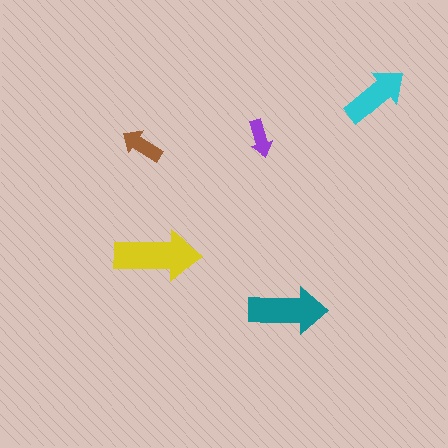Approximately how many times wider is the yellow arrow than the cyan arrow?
About 1.5 times wider.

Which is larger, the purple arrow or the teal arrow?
The teal one.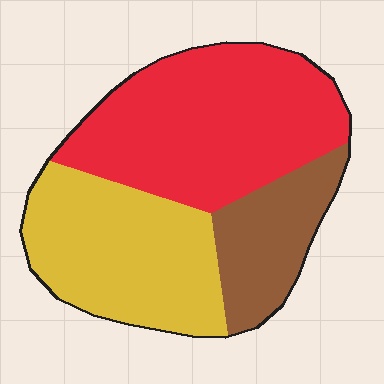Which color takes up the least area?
Brown, at roughly 20%.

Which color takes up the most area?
Red, at roughly 45%.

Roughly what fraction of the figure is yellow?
Yellow takes up about one third (1/3) of the figure.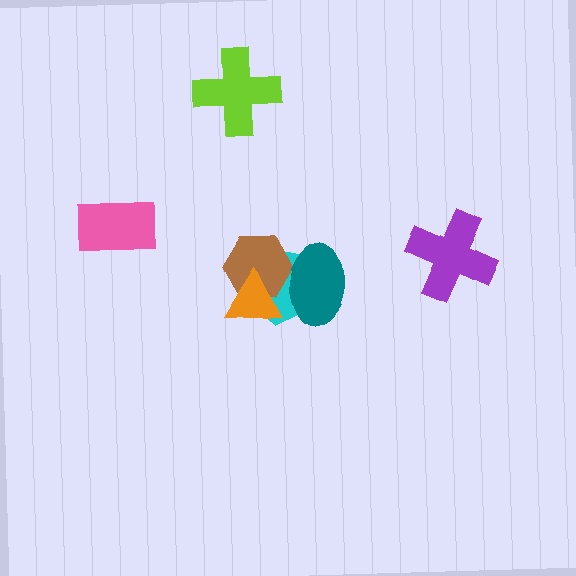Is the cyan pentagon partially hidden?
Yes, it is partially covered by another shape.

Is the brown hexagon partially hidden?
Yes, it is partially covered by another shape.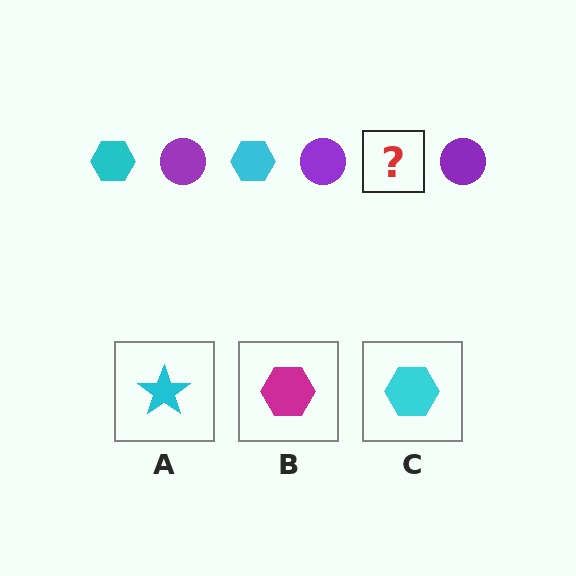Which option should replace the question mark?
Option C.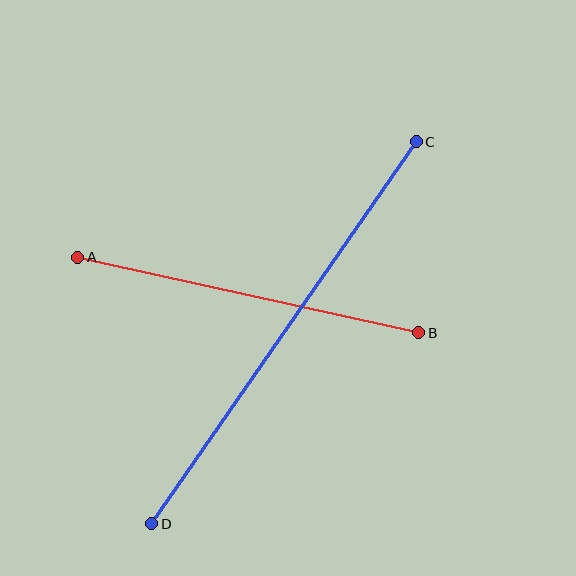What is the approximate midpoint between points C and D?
The midpoint is at approximately (284, 333) pixels.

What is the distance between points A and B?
The distance is approximately 349 pixels.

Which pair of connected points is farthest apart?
Points C and D are farthest apart.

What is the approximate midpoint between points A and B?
The midpoint is at approximately (248, 295) pixels.